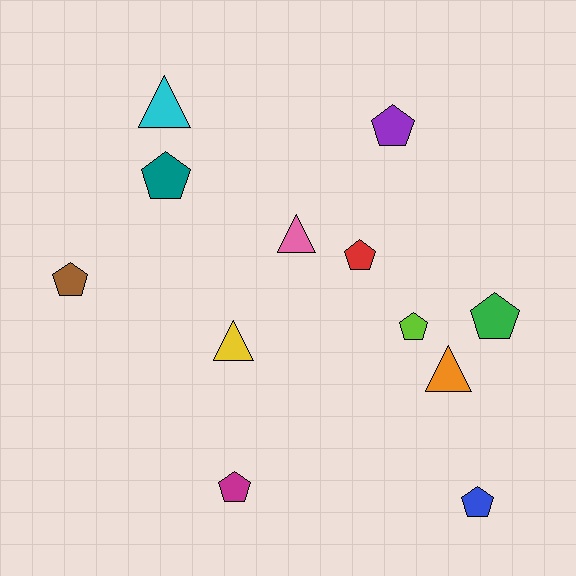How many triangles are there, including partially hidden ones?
There are 4 triangles.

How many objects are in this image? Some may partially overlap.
There are 12 objects.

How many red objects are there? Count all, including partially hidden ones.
There is 1 red object.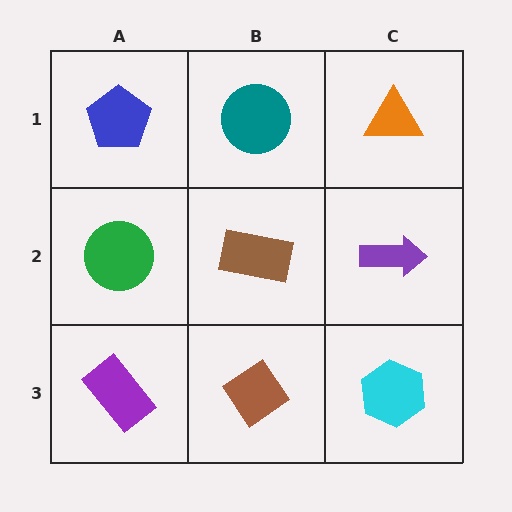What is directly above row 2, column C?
An orange triangle.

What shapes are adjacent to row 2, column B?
A teal circle (row 1, column B), a brown diamond (row 3, column B), a green circle (row 2, column A), a purple arrow (row 2, column C).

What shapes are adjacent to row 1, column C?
A purple arrow (row 2, column C), a teal circle (row 1, column B).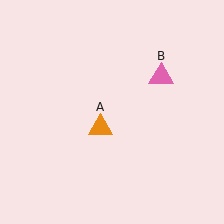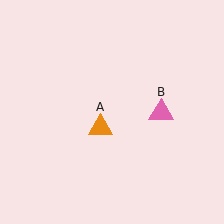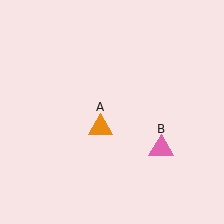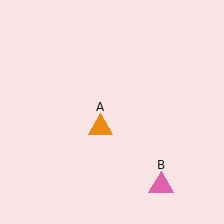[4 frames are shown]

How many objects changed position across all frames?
1 object changed position: pink triangle (object B).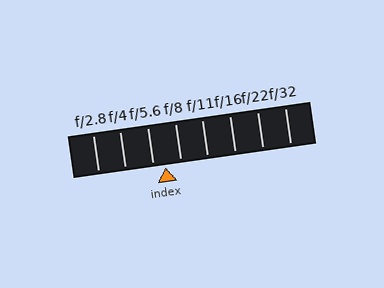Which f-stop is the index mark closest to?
The index mark is closest to f/5.6.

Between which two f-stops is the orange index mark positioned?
The index mark is between f/5.6 and f/8.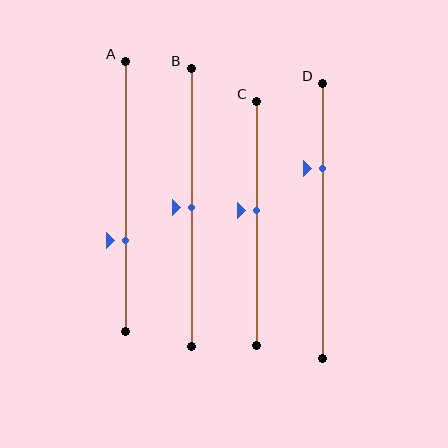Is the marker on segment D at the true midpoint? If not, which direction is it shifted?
No, the marker on segment D is shifted upward by about 19% of the segment length.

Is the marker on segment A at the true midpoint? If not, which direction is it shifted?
No, the marker on segment A is shifted downward by about 16% of the segment length.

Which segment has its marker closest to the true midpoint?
Segment B has its marker closest to the true midpoint.